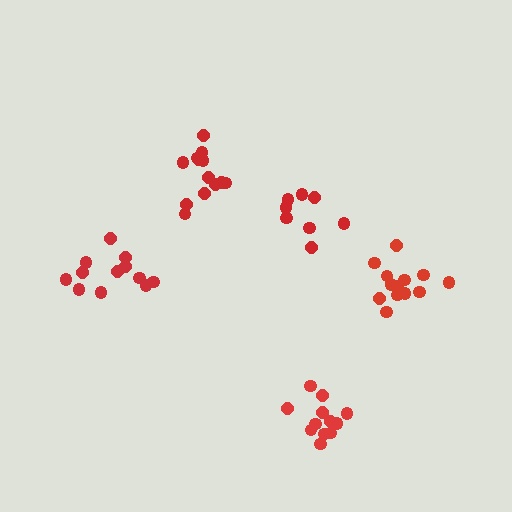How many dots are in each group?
Group 1: 13 dots, Group 2: 13 dots, Group 3: 12 dots, Group 4: 12 dots, Group 5: 8 dots (58 total).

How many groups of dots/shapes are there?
There are 5 groups.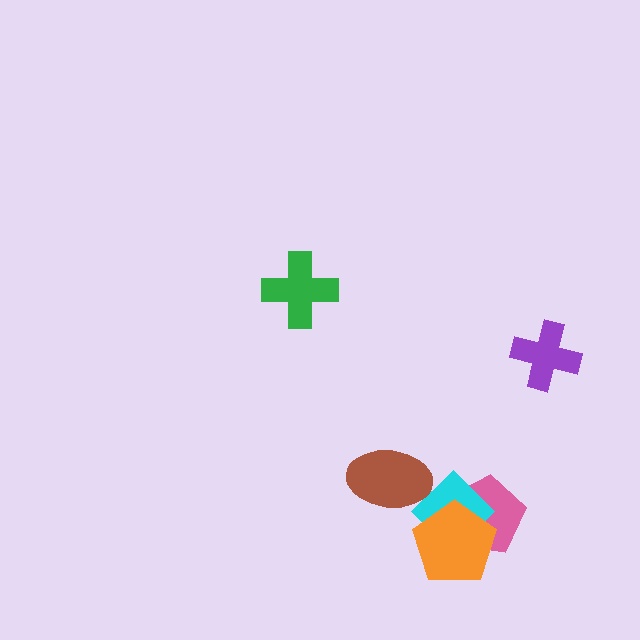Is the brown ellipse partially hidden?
No, no other shape covers it.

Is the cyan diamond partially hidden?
Yes, it is partially covered by another shape.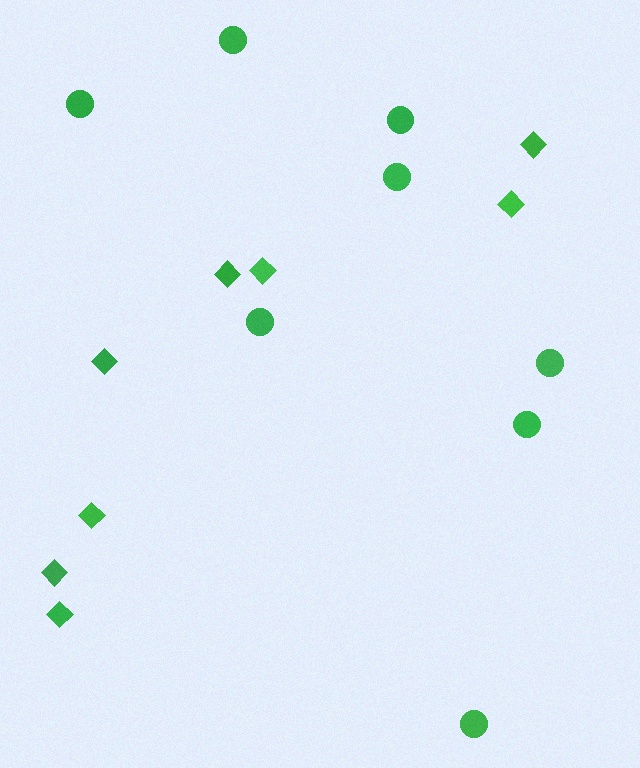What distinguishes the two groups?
There are 2 groups: one group of diamonds (8) and one group of circles (8).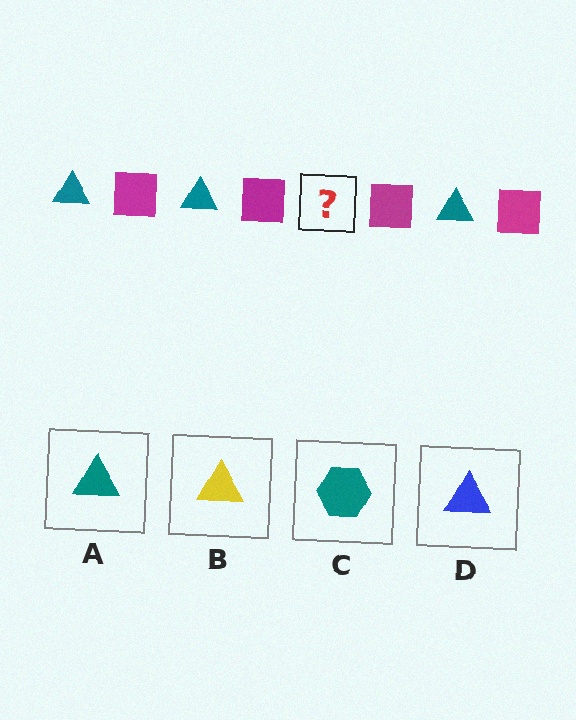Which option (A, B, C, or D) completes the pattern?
A.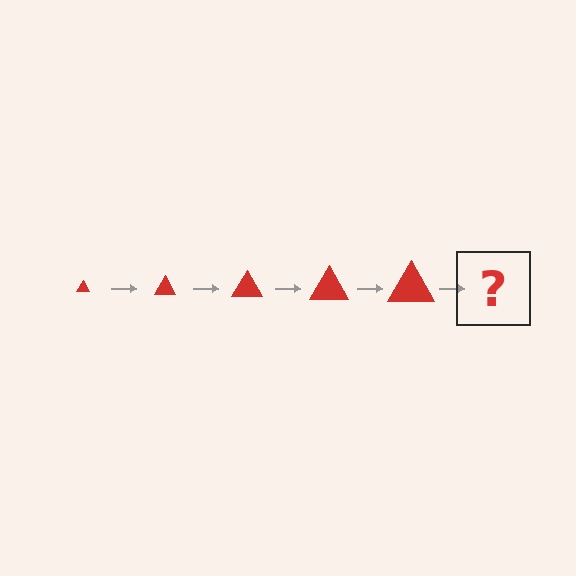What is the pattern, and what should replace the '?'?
The pattern is that the triangle gets progressively larger each step. The '?' should be a red triangle, larger than the previous one.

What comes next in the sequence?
The next element should be a red triangle, larger than the previous one.